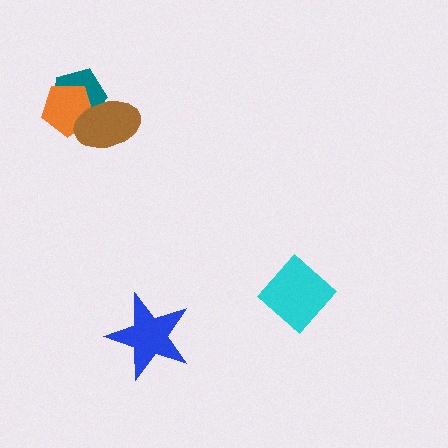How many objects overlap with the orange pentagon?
2 objects overlap with the orange pentagon.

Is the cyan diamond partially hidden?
No, no other shape covers it.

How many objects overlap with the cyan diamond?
0 objects overlap with the cyan diamond.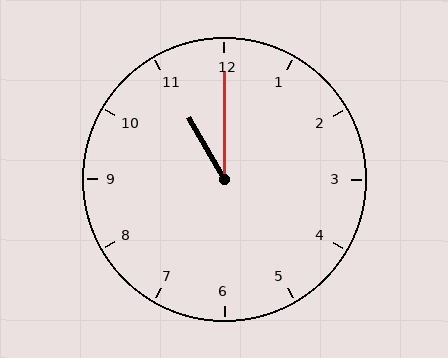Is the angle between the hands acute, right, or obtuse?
It is acute.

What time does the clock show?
11:00.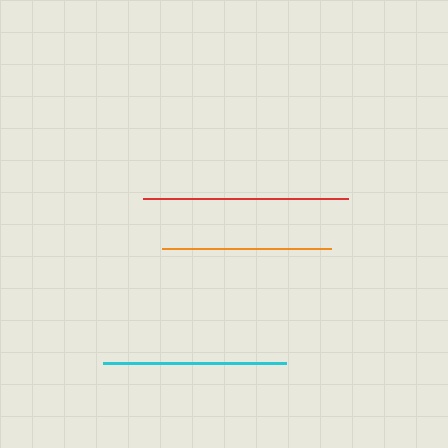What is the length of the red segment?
The red segment is approximately 206 pixels long.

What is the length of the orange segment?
The orange segment is approximately 170 pixels long.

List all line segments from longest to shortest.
From longest to shortest: red, cyan, orange.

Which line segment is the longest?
The red line is the longest at approximately 206 pixels.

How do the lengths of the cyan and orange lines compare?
The cyan and orange lines are approximately the same length.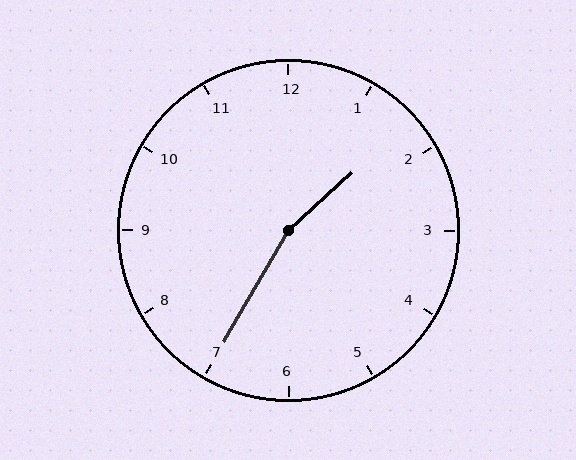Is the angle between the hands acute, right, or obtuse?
It is obtuse.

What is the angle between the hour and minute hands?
Approximately 162 degrees.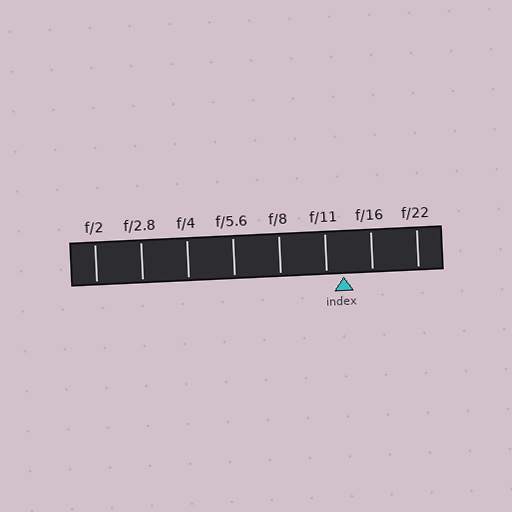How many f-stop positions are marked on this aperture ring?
There are 8 f-stop positions marked.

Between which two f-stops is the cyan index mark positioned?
The index mark is between f/11 and f/16.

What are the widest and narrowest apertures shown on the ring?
The widest aperture shown is f/2 and the narrowest is f/22.